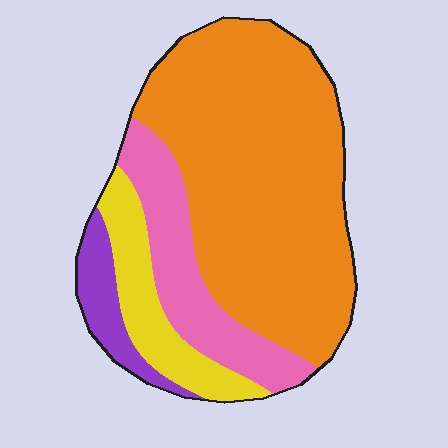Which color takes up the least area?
Purple, at roughly 5%.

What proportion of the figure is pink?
Pink takes up about one sixth (1/6) of the figure.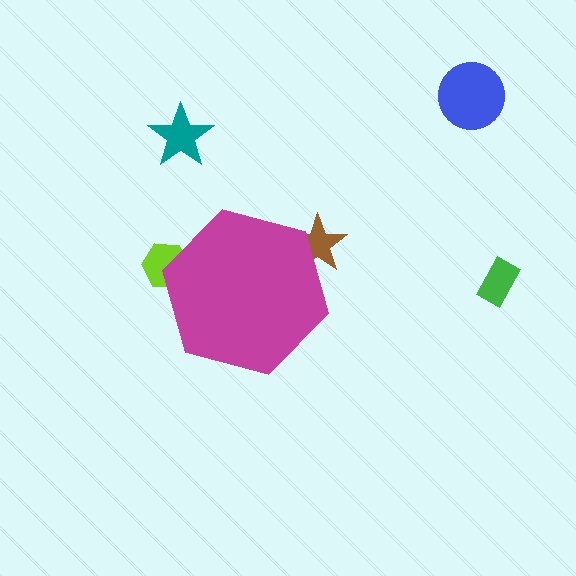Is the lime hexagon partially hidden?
Yes, the lime hexagon is partially hidden behind the magenta hexagon.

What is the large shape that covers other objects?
A magenta hexagon.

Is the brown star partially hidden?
Yes, the brown star is partially hidden behind the magenta hexagon.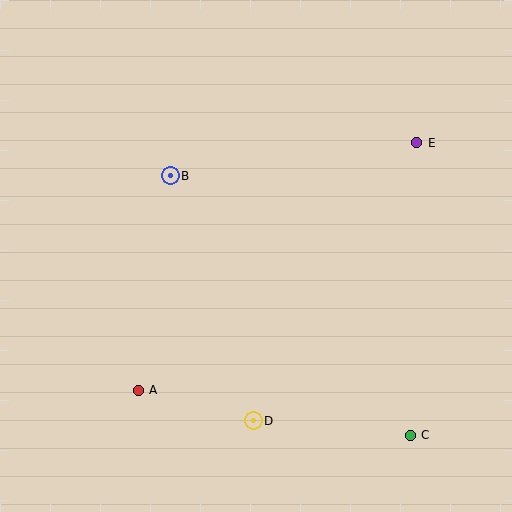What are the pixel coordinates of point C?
Point C is at (410, 435).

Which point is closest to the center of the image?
Point B at (170, 176) is closest to the center.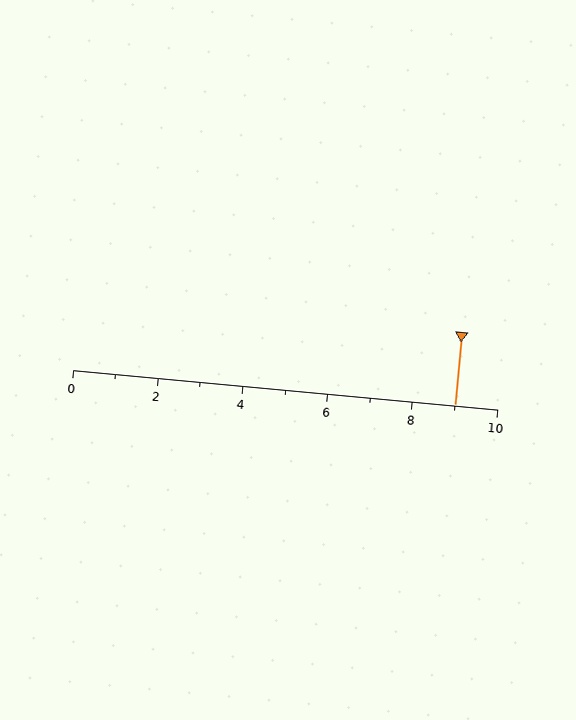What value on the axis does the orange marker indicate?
The marker indicates approximately 9.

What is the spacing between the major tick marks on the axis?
The major ticks are spaced 2 apart.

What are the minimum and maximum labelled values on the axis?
The axis runs from 0 to 10.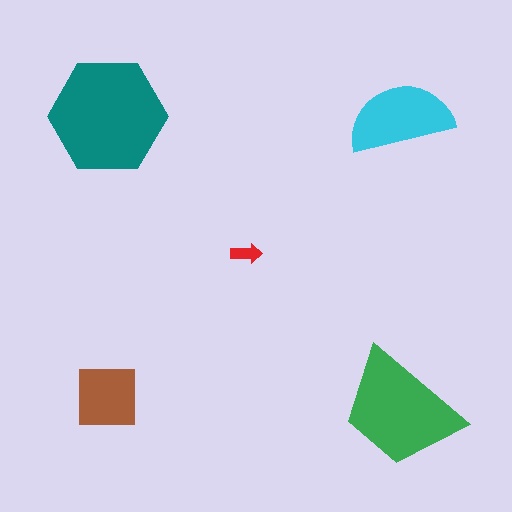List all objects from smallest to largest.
The red arrow, the brown square, the cyan semicircle, the green trapezoid, the teal hexagon.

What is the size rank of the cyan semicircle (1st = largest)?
3rd.